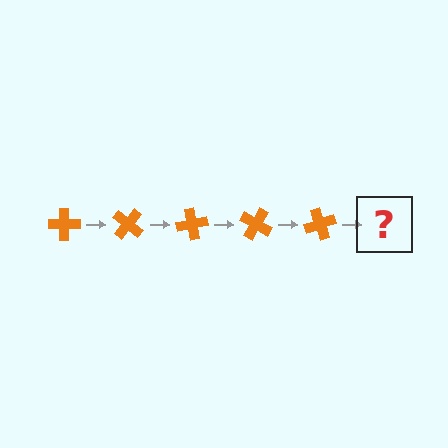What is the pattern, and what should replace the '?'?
The pattern is that the cross rotates 40 degrees each step. The '?' should be an orange cross rotated 200 degrees.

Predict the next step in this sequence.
The next step is an orange cross rotated 200 degrees.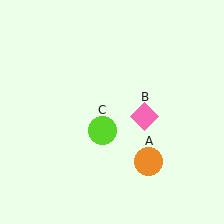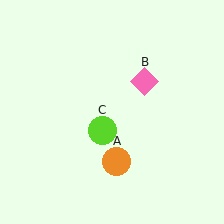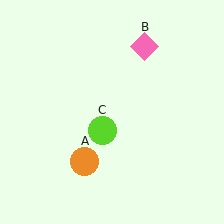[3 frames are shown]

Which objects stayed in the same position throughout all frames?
Lime circle (object C) remained stationary.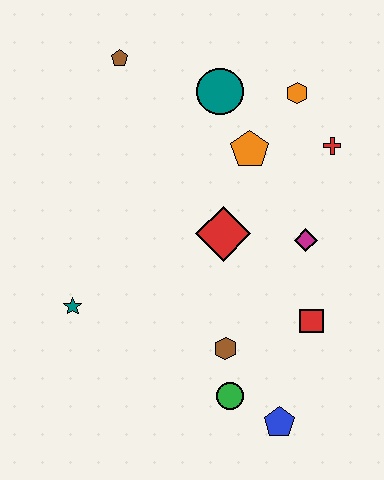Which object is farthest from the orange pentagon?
The blue pentagon is farthest from the orange pentagon.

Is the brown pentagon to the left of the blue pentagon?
Yes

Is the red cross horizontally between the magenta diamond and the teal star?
No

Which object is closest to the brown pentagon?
The teal circle is closest to the brown pentagon.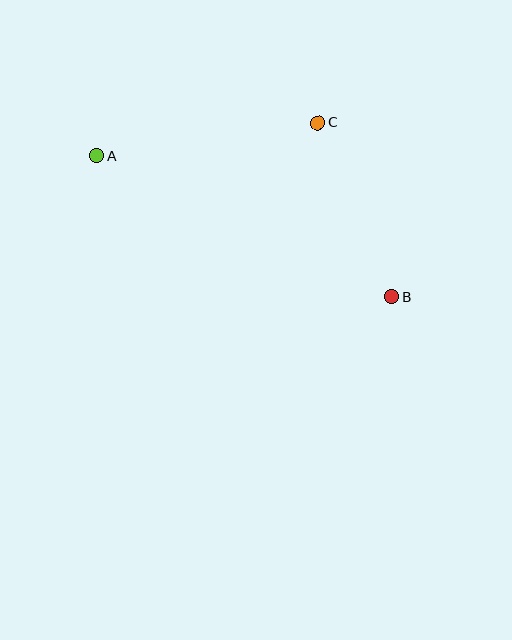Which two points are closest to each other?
Points B and C are closest to each other.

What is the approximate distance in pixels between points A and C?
The distance between A and C is approximately 224 pixels.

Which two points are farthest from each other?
Points A and B are farthest from each other.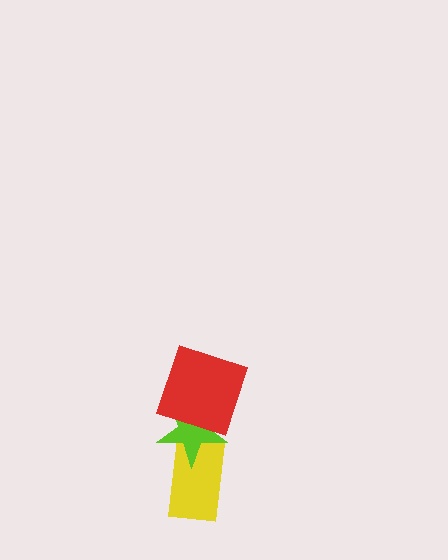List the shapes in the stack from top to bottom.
From top to bottom: the red square, the lime star, the yellow rectangle.